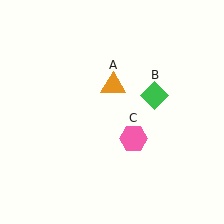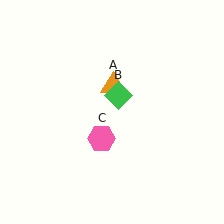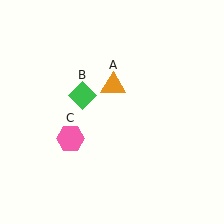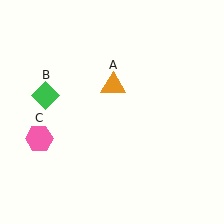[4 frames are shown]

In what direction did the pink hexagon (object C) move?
The pink hexagon (object C) moved left.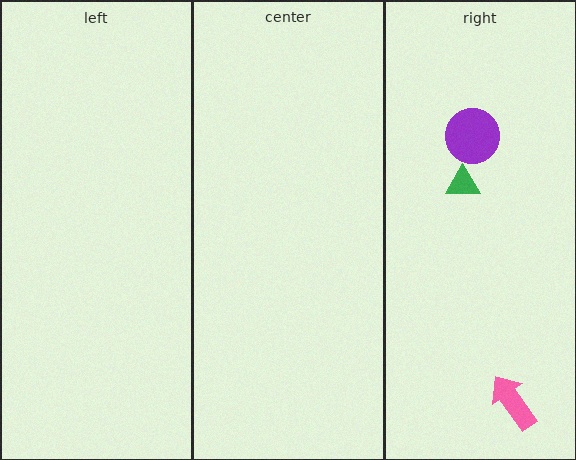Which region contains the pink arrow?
The right region.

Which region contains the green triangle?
The right region.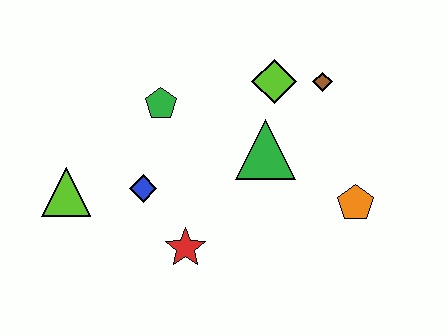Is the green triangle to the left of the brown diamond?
Yes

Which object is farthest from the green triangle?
The lime triangle is farthest from the green triangle.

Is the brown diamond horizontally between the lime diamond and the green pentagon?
No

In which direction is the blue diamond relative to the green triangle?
The blue diamond is to the left of the green triangle.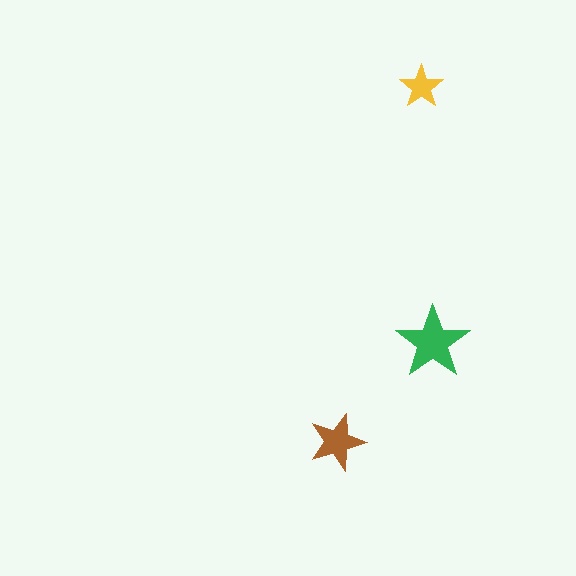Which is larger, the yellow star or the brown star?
The brown one.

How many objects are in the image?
There are 3 objects in the image.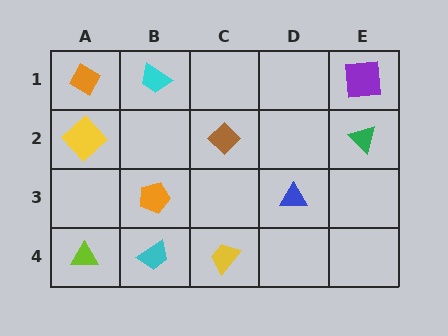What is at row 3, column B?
An orange pentagon.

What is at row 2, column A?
A yellow diamond.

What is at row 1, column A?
An orange diamond.